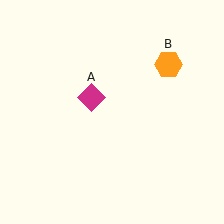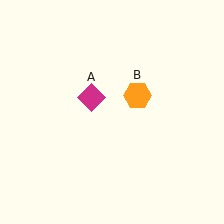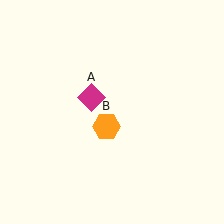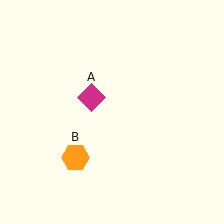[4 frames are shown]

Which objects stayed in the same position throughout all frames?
Magenta diamond (object A) remained stationary.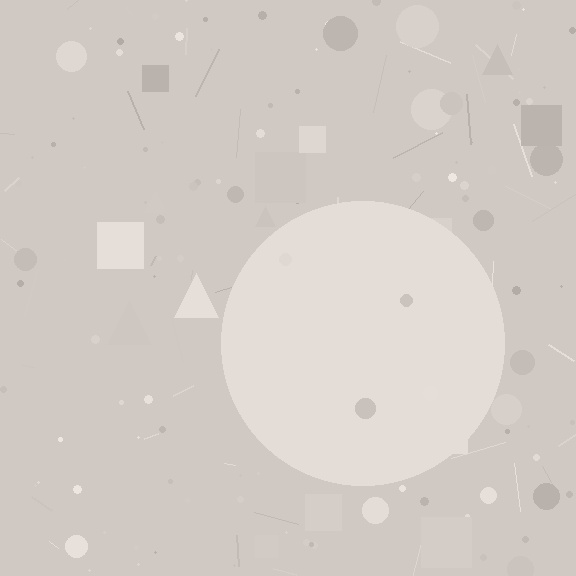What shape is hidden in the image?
A circle is hidden in the image.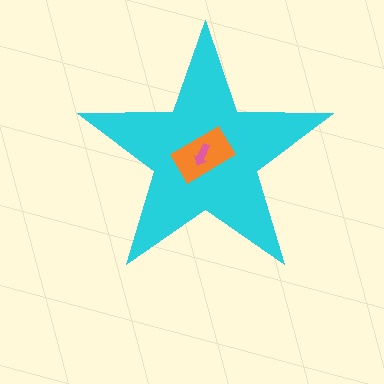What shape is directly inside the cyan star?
The orange rectangle.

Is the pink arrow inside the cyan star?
Yes.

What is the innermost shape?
The pink arrow.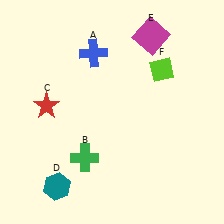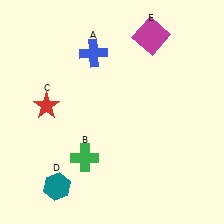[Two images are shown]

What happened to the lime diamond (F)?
The lime diamond (F) was removed in Image 2. It was in the top-right area of Image 1.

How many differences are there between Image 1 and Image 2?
There is 1 difference between the two images.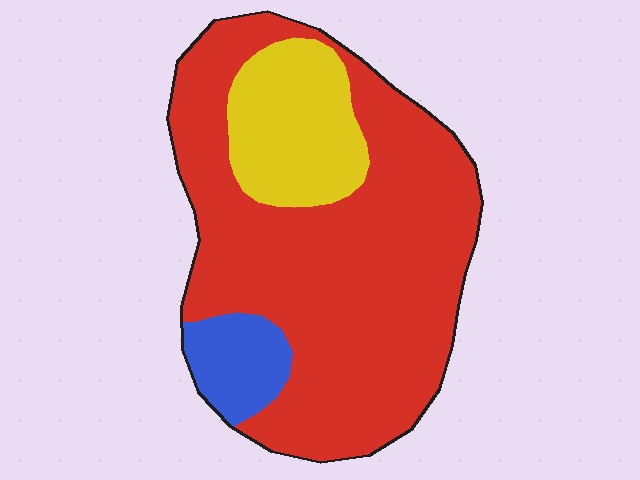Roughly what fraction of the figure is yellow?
Yellow takes up about one sixth (1/6) of the figure.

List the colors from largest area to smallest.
From largest to smallest: red, yellow, blue.